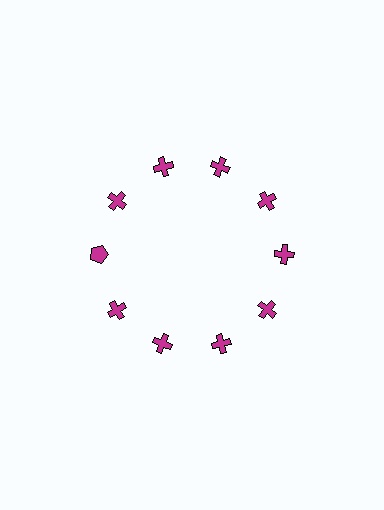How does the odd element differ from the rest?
It has a different shape: pentagon instead of cross.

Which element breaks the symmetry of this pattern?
The magenta pentagon at roughly the 9 o'clock position breaks the symmetry. All other shapes are magenta crosses.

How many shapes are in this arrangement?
There are 10 shapes arranged in a ring pattern.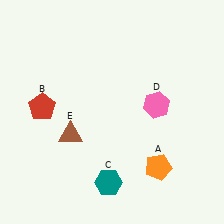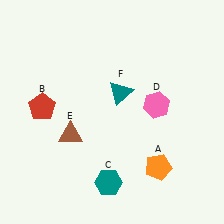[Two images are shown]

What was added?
A teal triangle (F) was added in Image 2.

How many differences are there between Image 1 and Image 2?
There is 1 difference between the two images.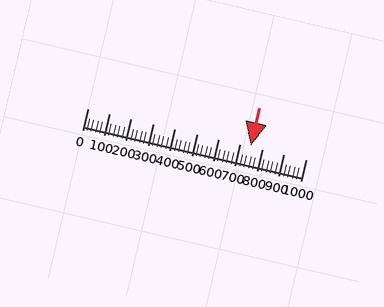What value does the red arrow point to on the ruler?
The red arrow points to approximately 749.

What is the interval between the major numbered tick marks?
The major tick marks are spaced 100 units apart.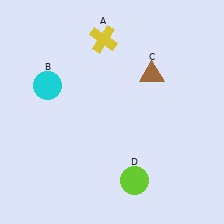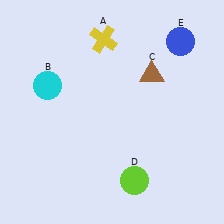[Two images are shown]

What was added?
A blue circle (E) was added in Image 2.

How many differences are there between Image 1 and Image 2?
There is 1 difference between the two images.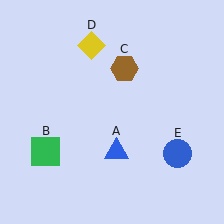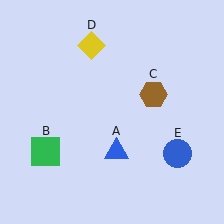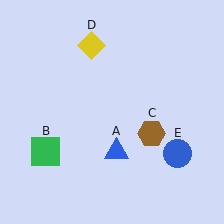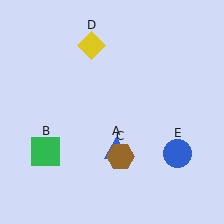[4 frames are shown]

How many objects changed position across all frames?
1 object changed position: brown hexagon (object C).